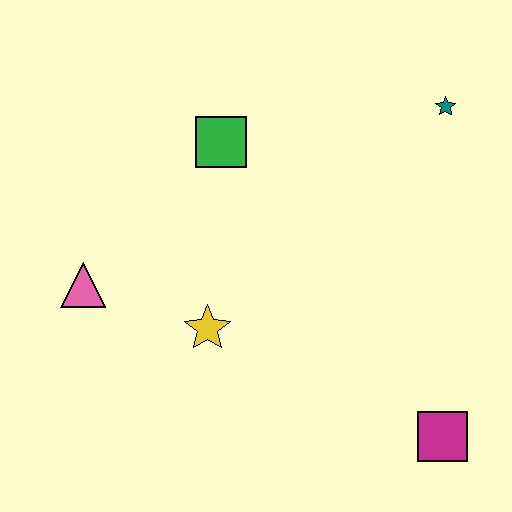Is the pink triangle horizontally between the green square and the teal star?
No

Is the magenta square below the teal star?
Yes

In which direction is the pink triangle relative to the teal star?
The pink triangle is to the left of the teal star.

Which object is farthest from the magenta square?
The pink triangle is farthest from the magenta square.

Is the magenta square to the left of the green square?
No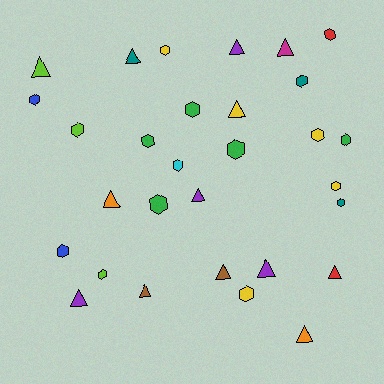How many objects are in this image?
There are 30 objects.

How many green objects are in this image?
There are 5 green objects.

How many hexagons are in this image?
There are 17 hexagons.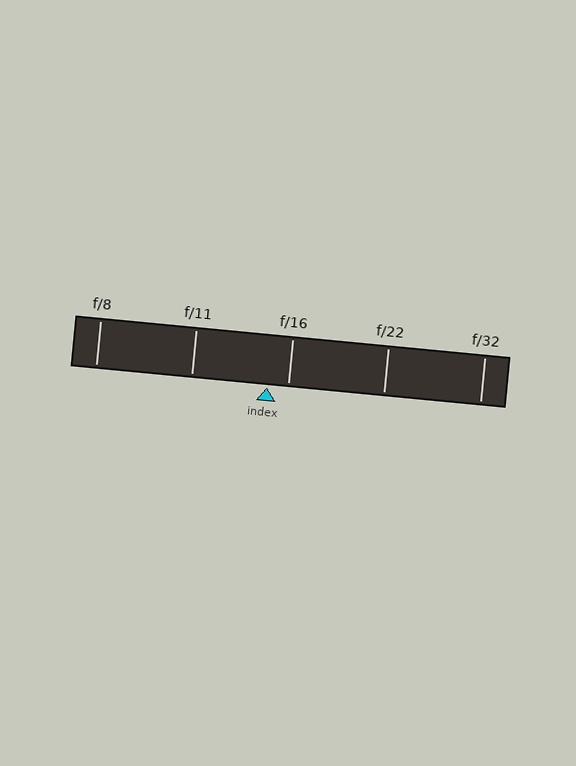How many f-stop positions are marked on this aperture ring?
There are 5 f-stop positions marked.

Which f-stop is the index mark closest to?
The index mark is closest to f/16.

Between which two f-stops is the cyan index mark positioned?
The index mark is between f/11 and f/16.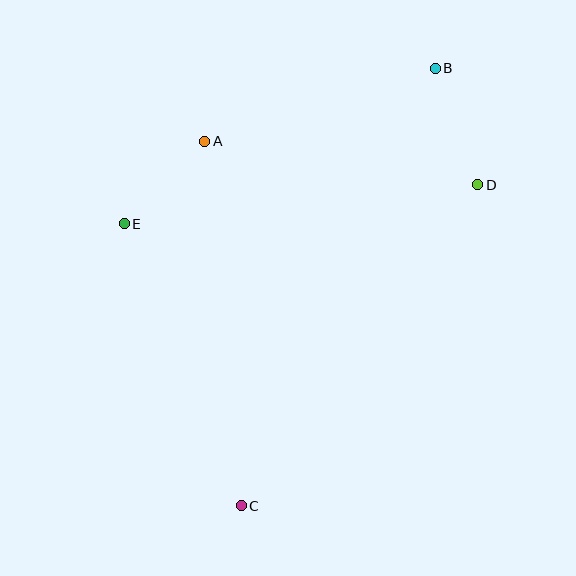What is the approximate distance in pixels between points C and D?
The distance between C and D is approximately 399 pixels.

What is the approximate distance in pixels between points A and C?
The distance between A and C is approximately 366 pixels.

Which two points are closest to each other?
Points A and E are closest to each other.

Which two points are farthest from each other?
Points B and C are farthest from each other.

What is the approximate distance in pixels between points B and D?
The distance between B and D is approximately 124 pixels.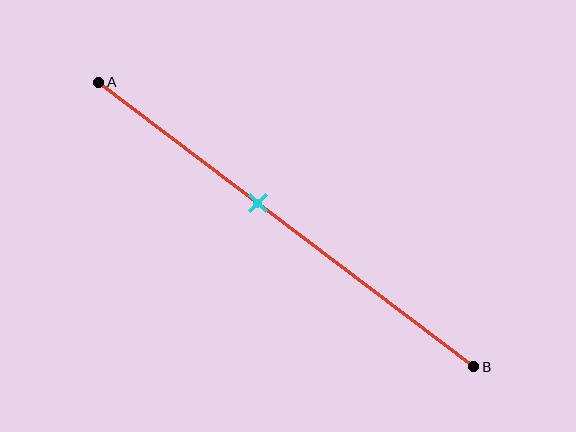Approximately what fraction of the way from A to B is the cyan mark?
The cyan mark is approximately 40% of the way from A to B.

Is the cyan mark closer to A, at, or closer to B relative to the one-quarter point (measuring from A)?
The cyan mark is closer to point B than the one-quarter point of segment AB.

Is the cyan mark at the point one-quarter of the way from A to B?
No, the mark is at about 40% from A, not at the 25% one-quarter point.